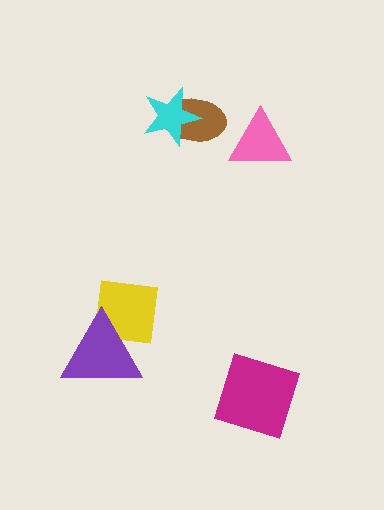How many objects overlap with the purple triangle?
1 object overlaps with the purple triangle.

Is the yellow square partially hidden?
Yes, it is partially covered by another shape.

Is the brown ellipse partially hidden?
Yes, it is partially covered by another shape.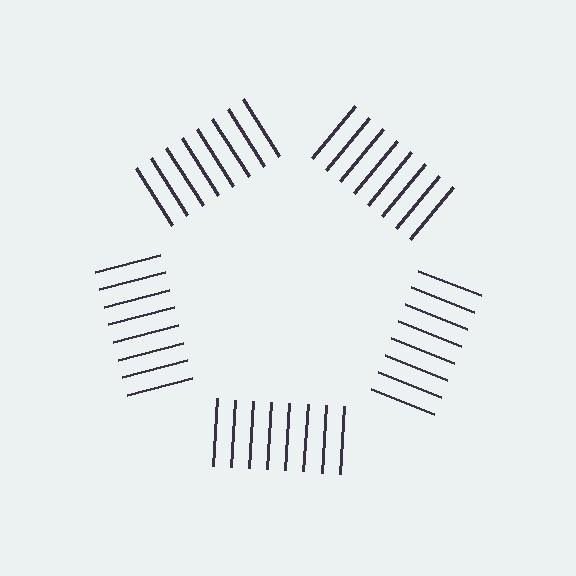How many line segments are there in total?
40 — 8 along each of the 5 edges.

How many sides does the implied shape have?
5 sides — the line-ends trace a pentagon.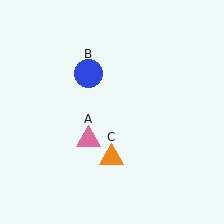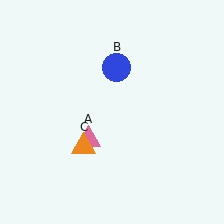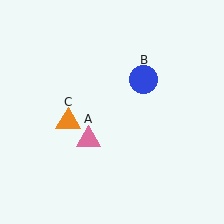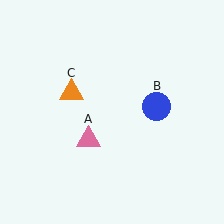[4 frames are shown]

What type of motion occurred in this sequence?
The blue circle (object B), orange triangle (object C) rotated clockwise around the center of the scene.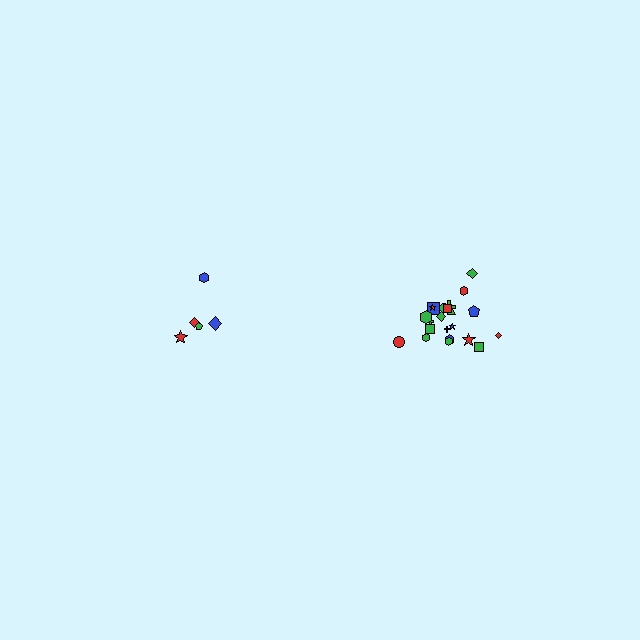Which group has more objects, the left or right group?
The right group.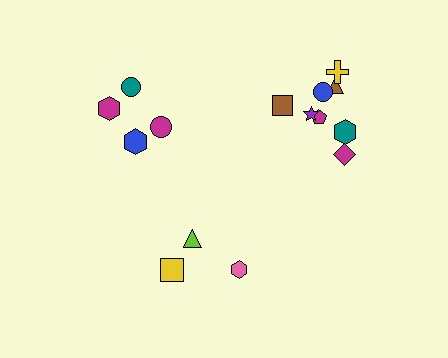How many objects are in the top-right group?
There are 8 objects.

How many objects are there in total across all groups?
There are 15 objects.